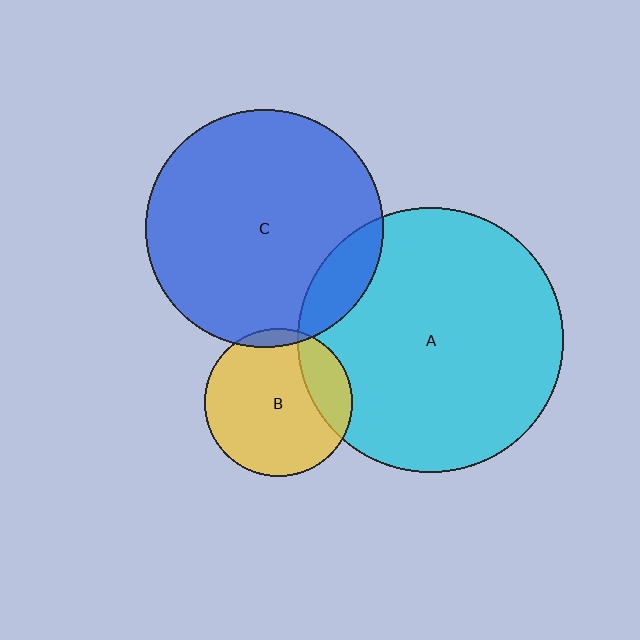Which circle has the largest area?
Circle A (cyan).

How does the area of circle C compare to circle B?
Approximately 2.6 times.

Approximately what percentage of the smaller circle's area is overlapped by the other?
Approximately 10%.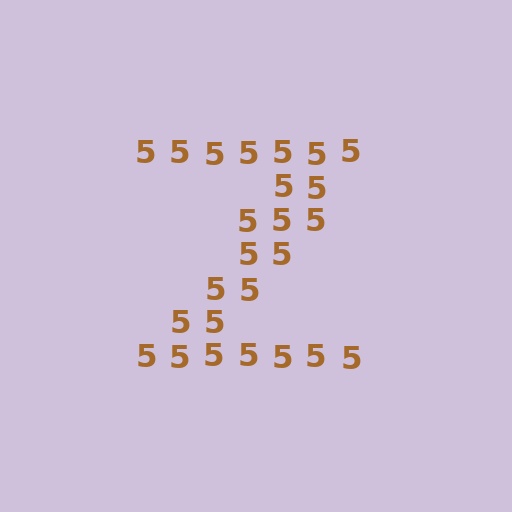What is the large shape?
The large shape is the letter Z.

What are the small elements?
The small elements are digit 5's.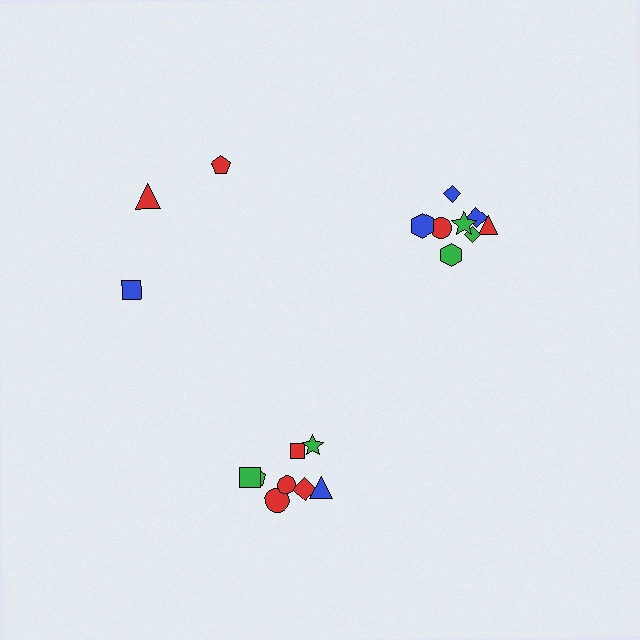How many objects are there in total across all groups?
There are 19 objects.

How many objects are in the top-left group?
There are 3 objects.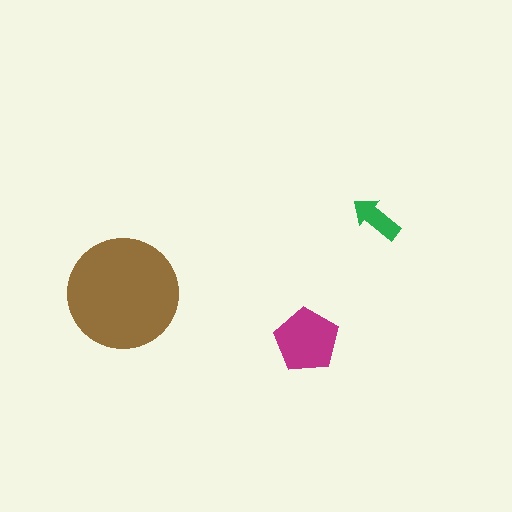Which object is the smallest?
The green arrow.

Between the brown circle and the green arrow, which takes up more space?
The brown circle.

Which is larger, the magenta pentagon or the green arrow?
The magenta pentagon.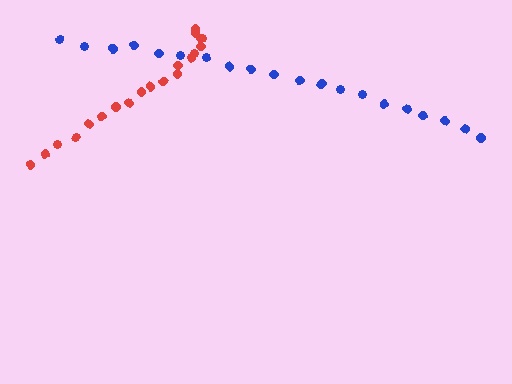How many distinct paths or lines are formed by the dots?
There are 2 distinct paths.